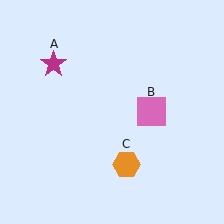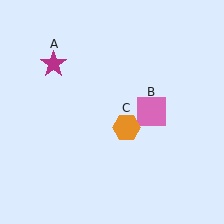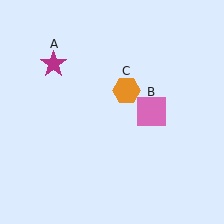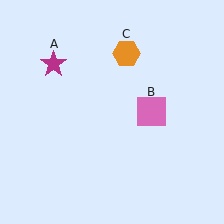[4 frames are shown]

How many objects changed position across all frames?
1 object changed position: orange hexagon (object C).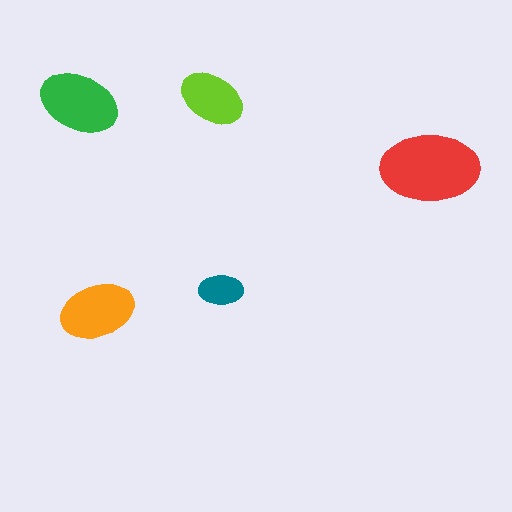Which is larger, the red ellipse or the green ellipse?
The red one.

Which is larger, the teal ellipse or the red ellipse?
The red one.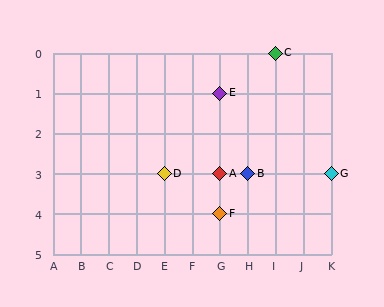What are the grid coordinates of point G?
Point G is at grid coordinates (K, 3).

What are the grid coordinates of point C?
Point C is at grid coordinates (I, 0).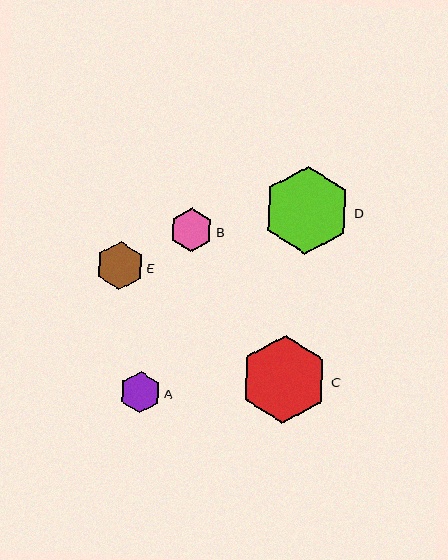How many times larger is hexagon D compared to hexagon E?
Hexagon D is approximately 1.8 times the size of hexagon E.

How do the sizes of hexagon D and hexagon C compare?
Hexagon D and hexagon C are approximately the same size.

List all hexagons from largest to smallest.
From largest to smallest: D, C, E, B, A.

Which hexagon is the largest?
Hexagon D is the largest with a size of approximately 88 pixels.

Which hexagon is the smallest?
Hexagon A is the smallest with a size of approximately 41 pixels.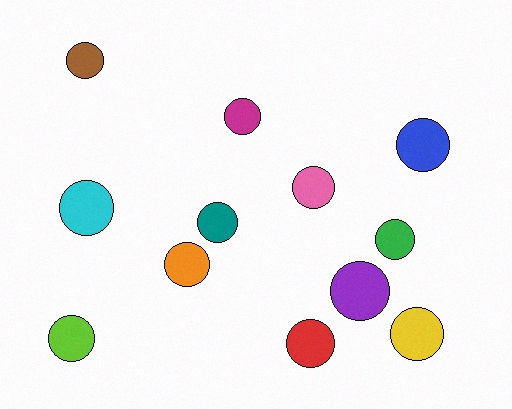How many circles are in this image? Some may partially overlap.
There are 12 circles.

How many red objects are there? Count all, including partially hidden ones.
There is 1 red object.